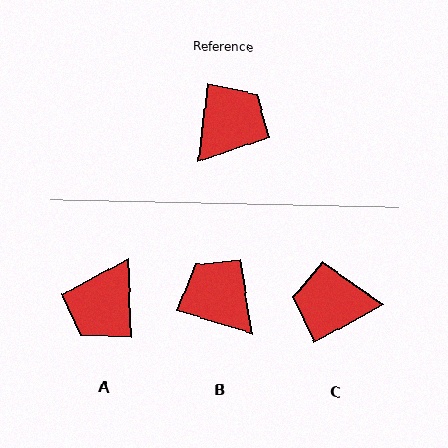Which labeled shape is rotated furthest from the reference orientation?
A, about 171 degrees away.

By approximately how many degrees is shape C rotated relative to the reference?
Approximately 125 degrees counter-clockwise.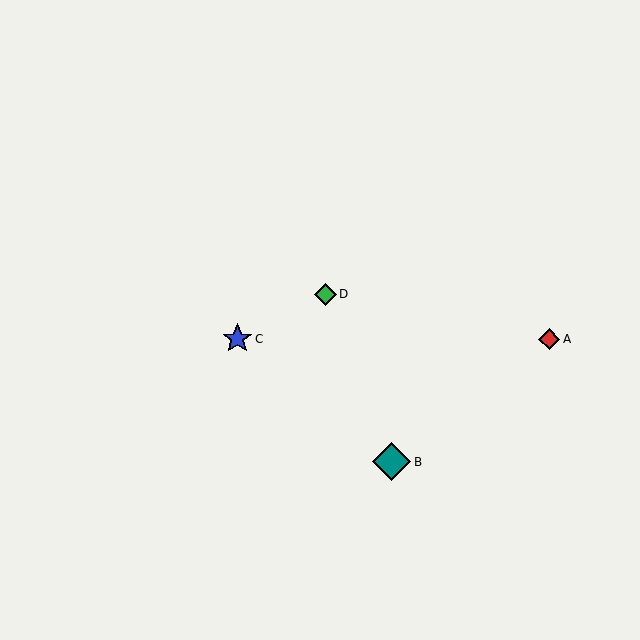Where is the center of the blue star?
The center of the blue star is at (237, 339).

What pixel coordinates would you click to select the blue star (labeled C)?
Click at (237, 339) to select the blue star C.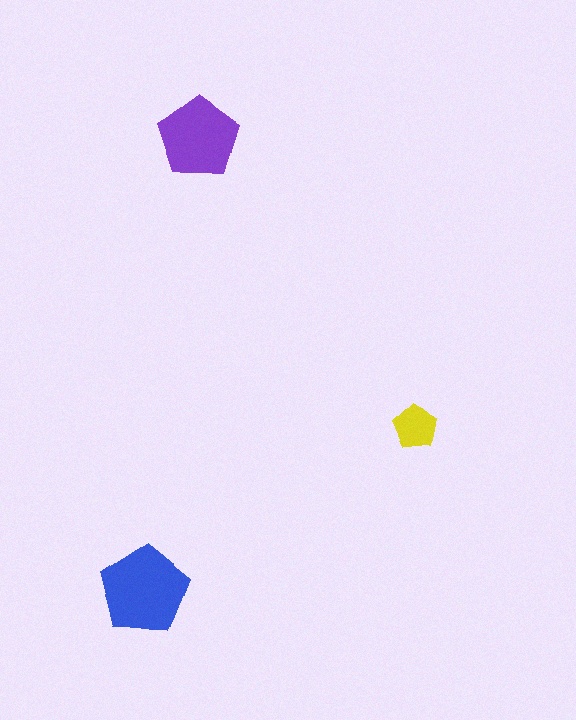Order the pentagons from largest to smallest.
the blue one, the purple one, the yellow one.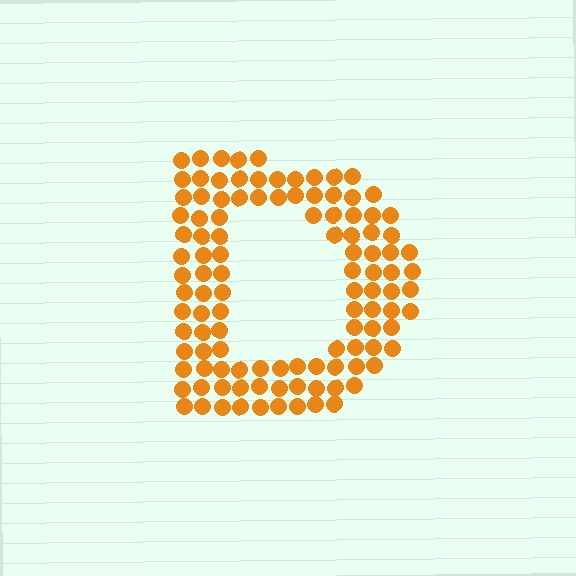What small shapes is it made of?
It is made of small circles.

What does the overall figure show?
The overall figure shows the letter D.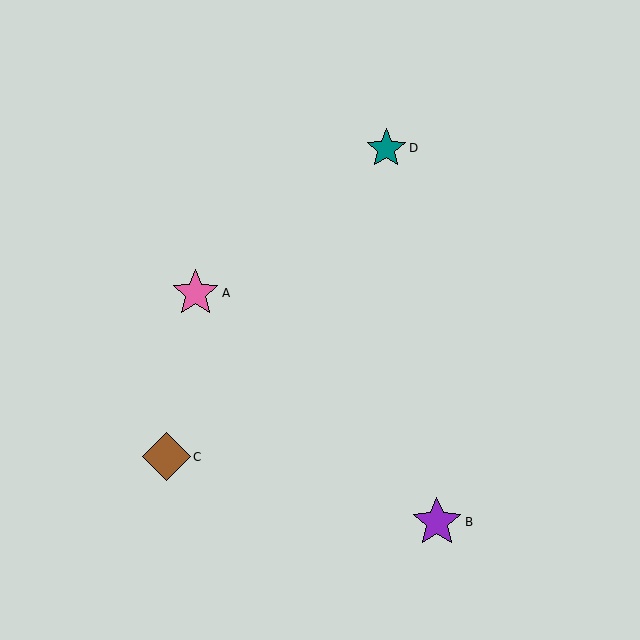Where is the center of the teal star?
The center of the teal star is at (386, 148).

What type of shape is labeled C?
Shape C is a brown diamond.